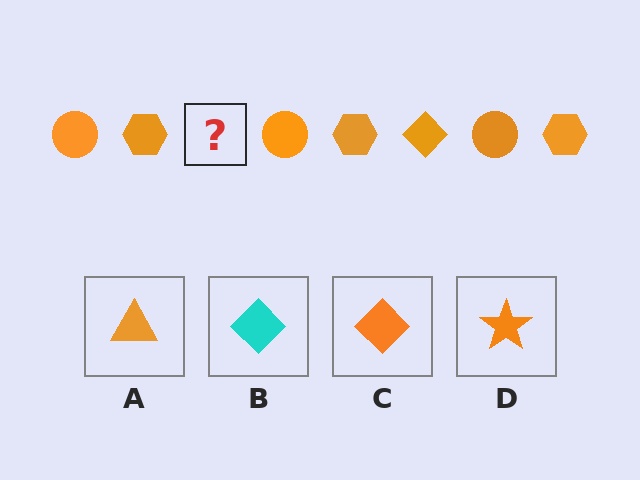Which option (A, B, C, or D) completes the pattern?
C.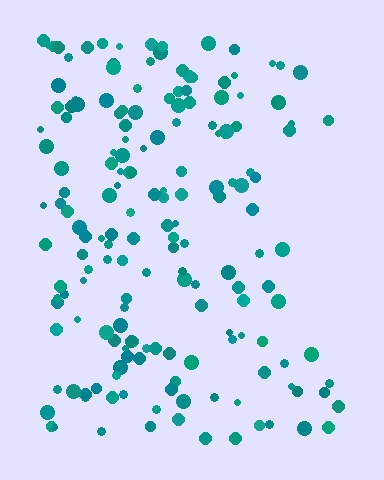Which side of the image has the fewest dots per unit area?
The right.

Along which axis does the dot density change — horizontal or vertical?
Horizontal.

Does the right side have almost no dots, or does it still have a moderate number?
Still a moderate number, just noticeably fewer than the left.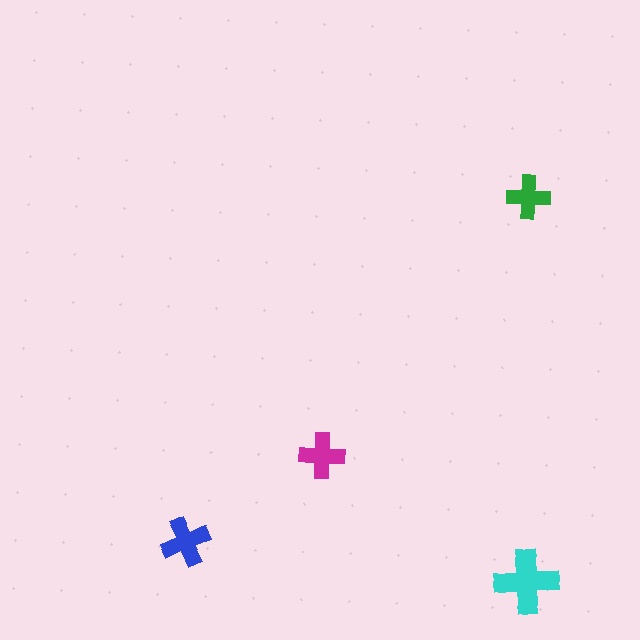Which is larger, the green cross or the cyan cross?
The cyan one.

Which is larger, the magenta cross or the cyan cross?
The cyan one.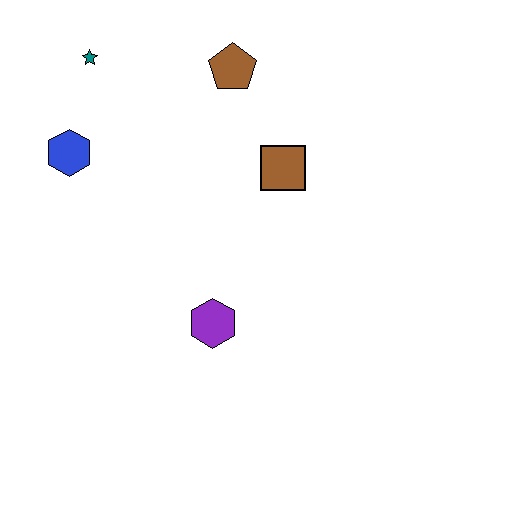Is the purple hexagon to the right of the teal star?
Yes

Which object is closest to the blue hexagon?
The teal star is closest to the blue hexagon.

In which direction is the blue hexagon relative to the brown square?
The blue hexagon is to the left of the brown square.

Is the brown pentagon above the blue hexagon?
Yes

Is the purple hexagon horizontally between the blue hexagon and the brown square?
Yes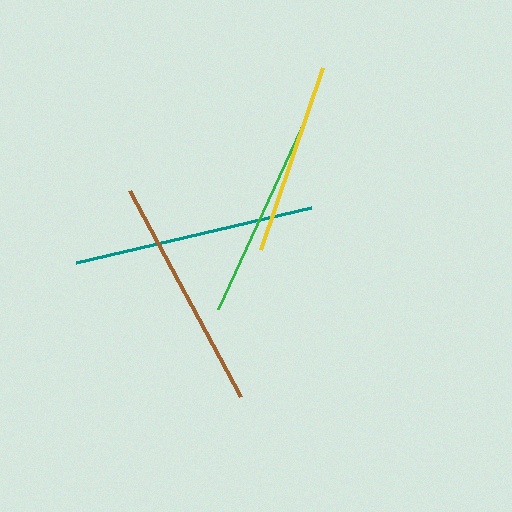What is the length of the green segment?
The green segment is approximately 213 pixels long.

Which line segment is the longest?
The teal line is the longest at approximately 242 pixels.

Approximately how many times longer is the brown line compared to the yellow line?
The brown line is approximately 1.2 times the length of the yellow line.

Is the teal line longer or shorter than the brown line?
The teal line is longer than the brown line.